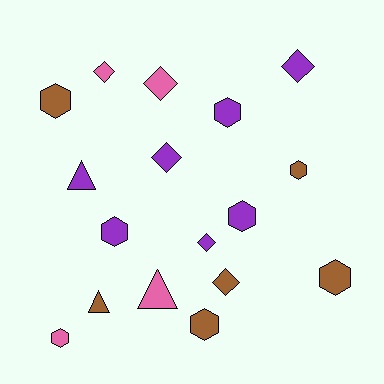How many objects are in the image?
There are 17 objects.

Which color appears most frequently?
Purple, with 7 objects.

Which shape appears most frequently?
Hexagon, with 8 objects.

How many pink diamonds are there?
There are 2 pink diamonds.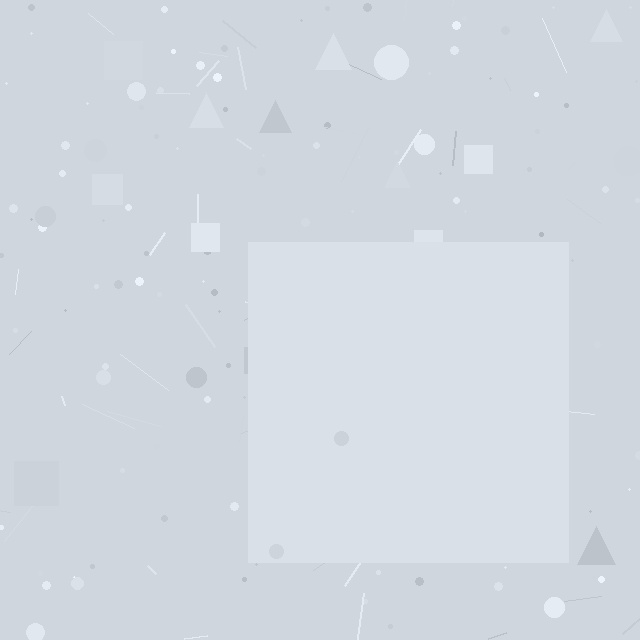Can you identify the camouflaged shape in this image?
The camouflaged shape is a square.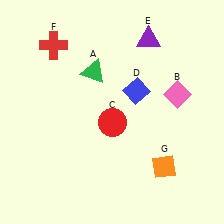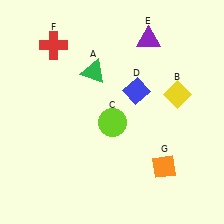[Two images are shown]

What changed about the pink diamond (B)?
In Image 1, B is pink. In Image 2, it changed to yellow.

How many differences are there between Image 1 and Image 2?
There are 2 differences between the two images.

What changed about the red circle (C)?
In Image 1, C is red. In Image 2, it changed to lime.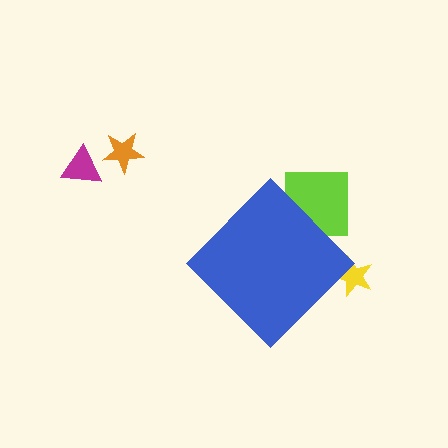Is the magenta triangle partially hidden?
No, the magenta triangle is fully visible.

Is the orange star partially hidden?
No, the orange star is fully visible.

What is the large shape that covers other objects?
A blue diamond.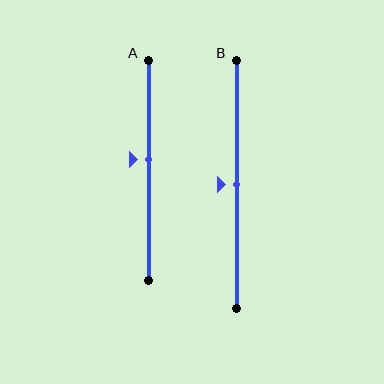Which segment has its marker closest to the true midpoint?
Segment B has its marker closest to the true midpoint.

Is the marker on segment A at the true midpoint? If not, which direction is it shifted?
No, the marker on segment A is shifted upward by about 5% of the segment length.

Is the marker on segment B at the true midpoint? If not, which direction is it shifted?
Yes, the marker on segment B is at the true midpoint.